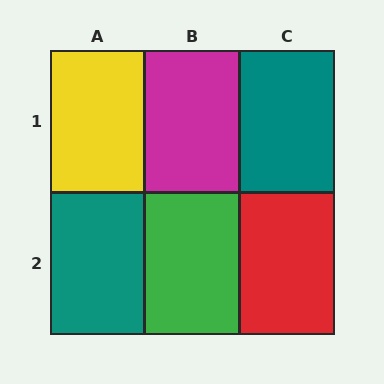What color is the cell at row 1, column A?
Yellow.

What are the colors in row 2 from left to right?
Teal, green, red.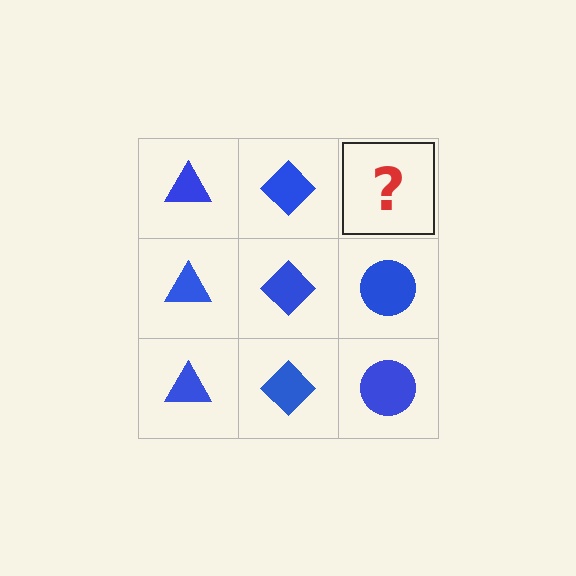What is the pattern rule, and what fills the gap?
The rule is that each column has a consistent shape. The gap should be filled with a blue circle.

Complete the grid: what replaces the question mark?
The question mark should be replaced with a blue circle.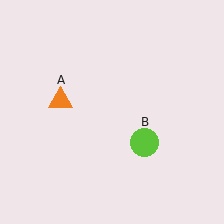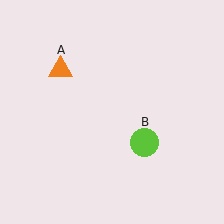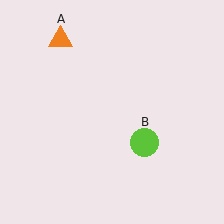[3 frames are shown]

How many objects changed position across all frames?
1 object changed position: orange triangle (object A).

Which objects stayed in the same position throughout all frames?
Lime circle (object B) remained stationary.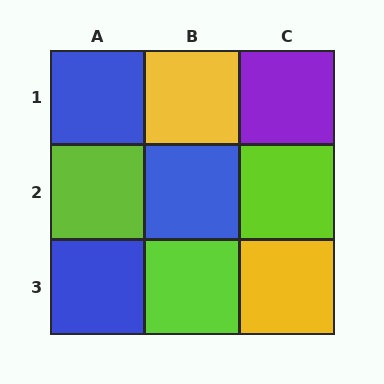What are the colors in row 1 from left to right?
Blue, yellow, purple.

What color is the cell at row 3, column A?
Blue.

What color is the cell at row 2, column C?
Lime.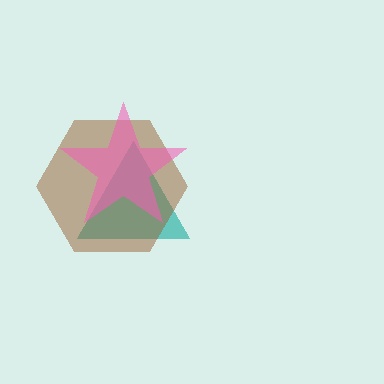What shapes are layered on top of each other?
The layered shapes are: a teal triangle, a brown hexagon, a pink star.